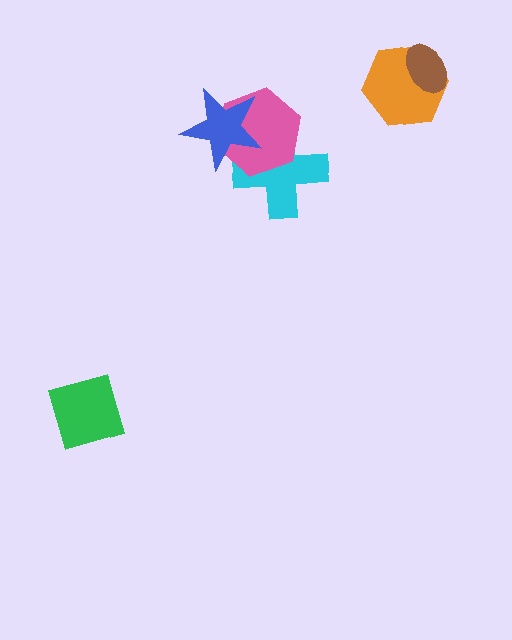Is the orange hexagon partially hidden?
Yes, it is partially covered by another shape.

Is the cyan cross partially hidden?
Yes, it is partially covered by another shape.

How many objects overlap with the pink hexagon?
2 objects overlap with the pink hexagon.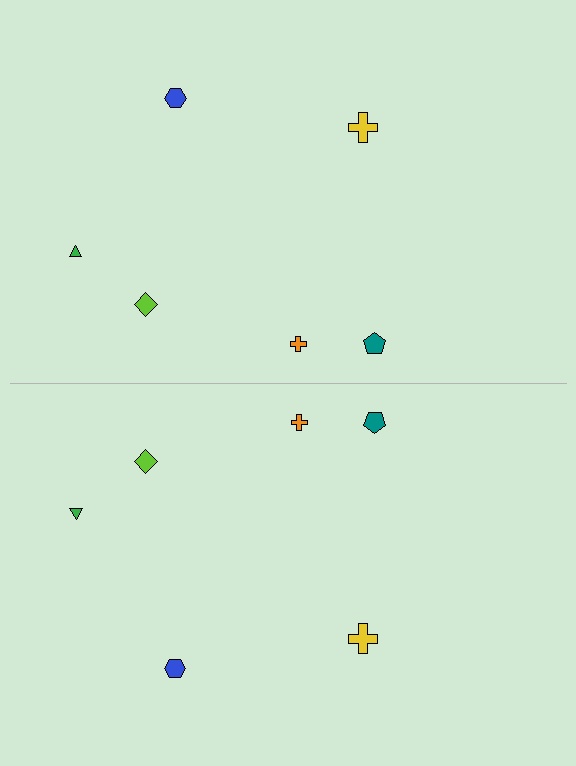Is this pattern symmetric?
Yes, this pattern has bilateral (reflection) symmetry.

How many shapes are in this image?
There are 12 shapes in this image.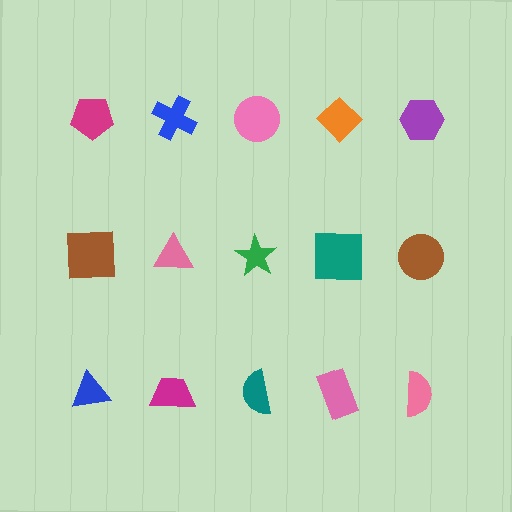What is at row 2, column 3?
A green star.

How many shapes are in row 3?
5 shapes.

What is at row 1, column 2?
A blue cross.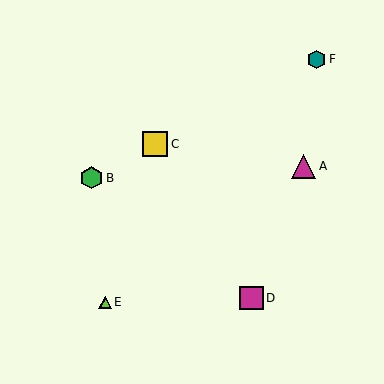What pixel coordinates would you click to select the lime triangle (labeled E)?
Click at (105, 302) to select the lime triangle E.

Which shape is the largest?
The yellow square (labeled C) is the largest.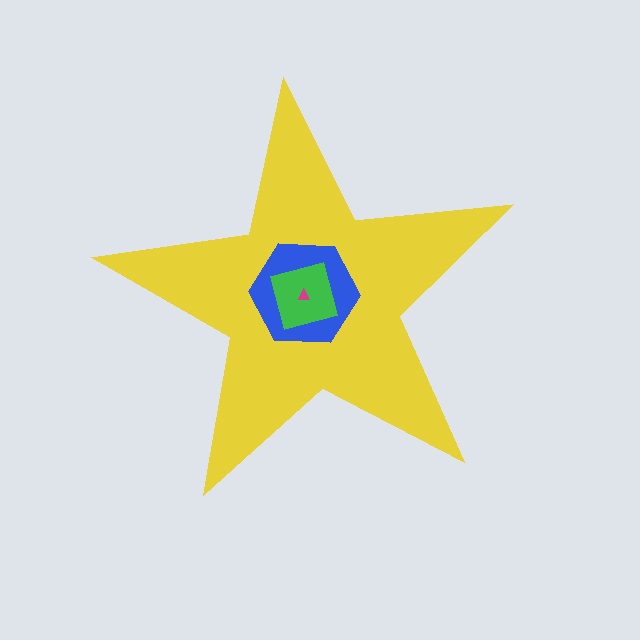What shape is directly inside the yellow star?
The blue hexagon.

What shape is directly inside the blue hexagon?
The green square.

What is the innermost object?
The magenta triangle.